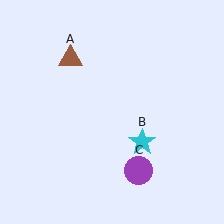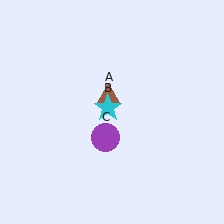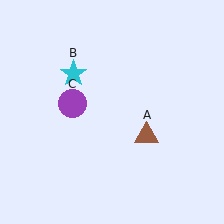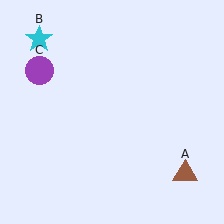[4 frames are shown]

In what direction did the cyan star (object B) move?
The cyan star (object B) moved up and to the left.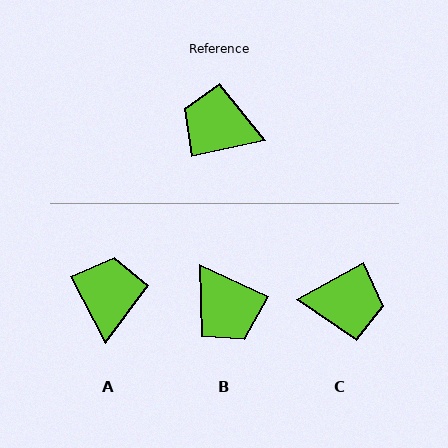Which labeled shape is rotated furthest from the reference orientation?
C, about 164 degrees away.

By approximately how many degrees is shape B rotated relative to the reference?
Approximately 142 degrees counter-clockwise.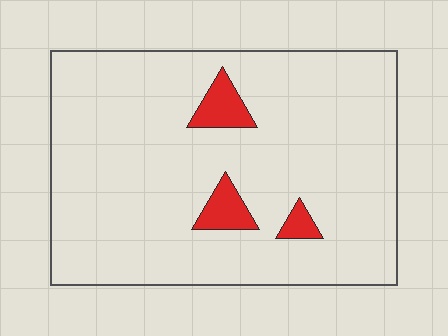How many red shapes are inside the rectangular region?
3.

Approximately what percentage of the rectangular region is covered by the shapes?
Approximately 5%.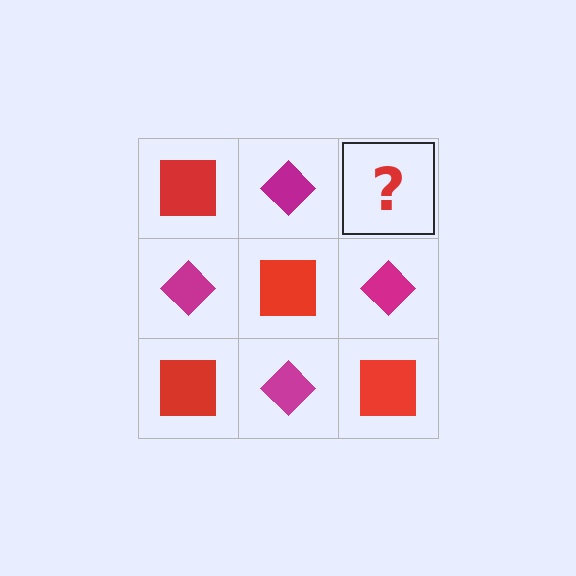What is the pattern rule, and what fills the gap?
The rule is that it alternates red square and magenta diamond in a checkerboard pattern. The gap should be filled with a red square.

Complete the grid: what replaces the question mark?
The question mark should be replaced with a red square.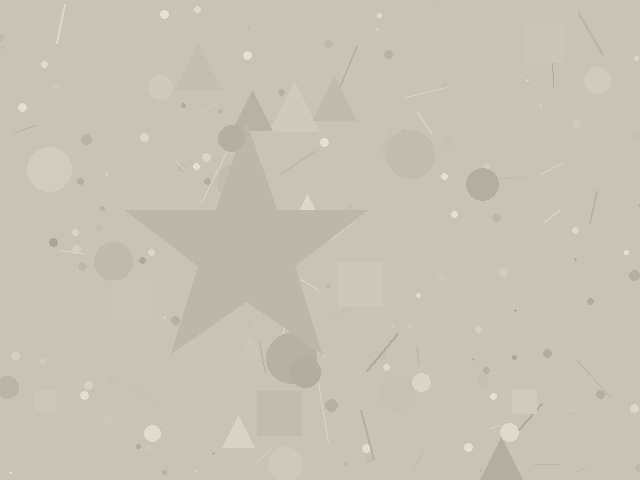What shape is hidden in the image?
A star is hidden in the image.